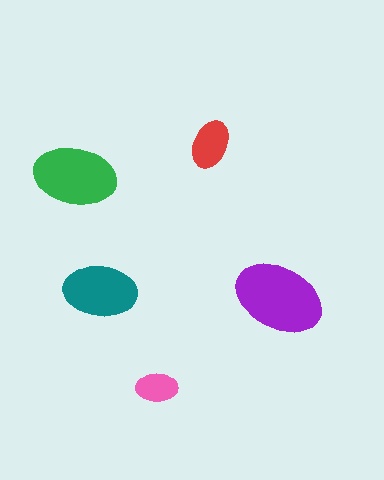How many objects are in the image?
There are 5 objects in the image.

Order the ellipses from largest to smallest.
the purple one, the green one, the teal one, the red one, the pink one.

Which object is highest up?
The red ellipse is topmost.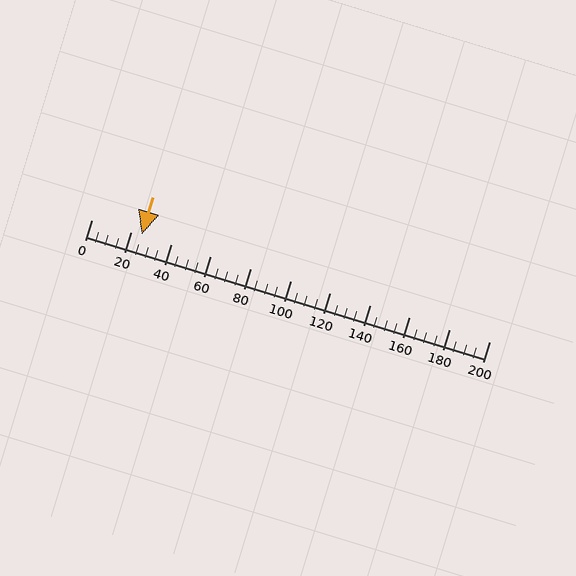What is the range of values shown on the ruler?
The ruler shows values from 0 to 200.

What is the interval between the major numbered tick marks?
The major tick marks are spaced 20 units apart.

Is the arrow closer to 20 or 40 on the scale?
The arrow is closer to 20.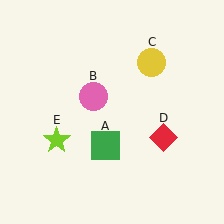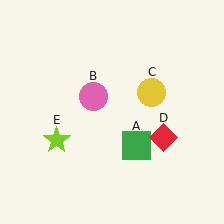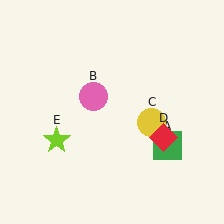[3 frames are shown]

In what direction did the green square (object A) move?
The green square (object A) moved right.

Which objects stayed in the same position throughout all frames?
Pink circle (object B) and red diamond (object D) and lime star (object E) remained stationary.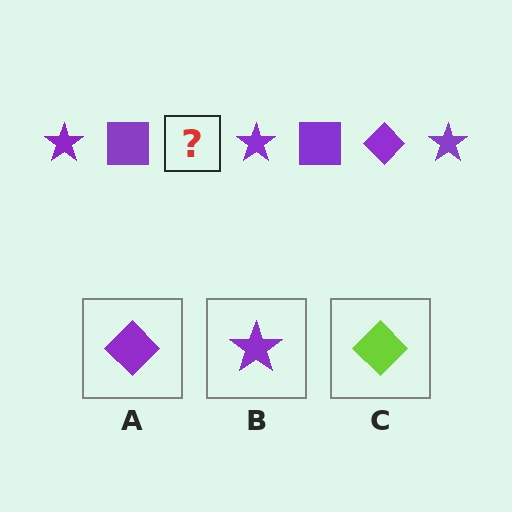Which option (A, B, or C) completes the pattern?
A.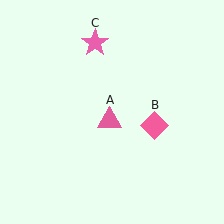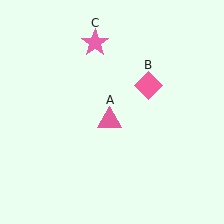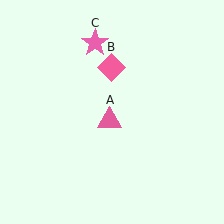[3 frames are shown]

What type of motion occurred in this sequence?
The pink diamond (object B) rotated counterclockwise around the center of the scene.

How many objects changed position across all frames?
1 object changed position: pink diamond (object B).